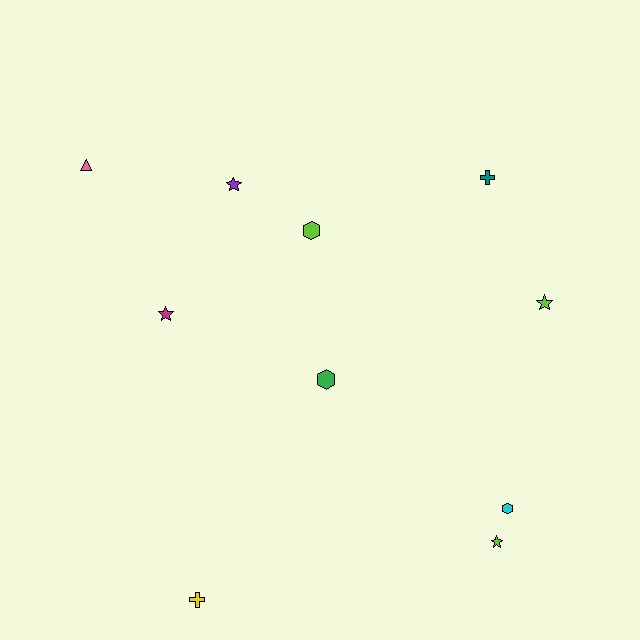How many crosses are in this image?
There are 2 crosses.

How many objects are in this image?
There are 10 objects.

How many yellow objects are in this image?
There is 1 yellow object.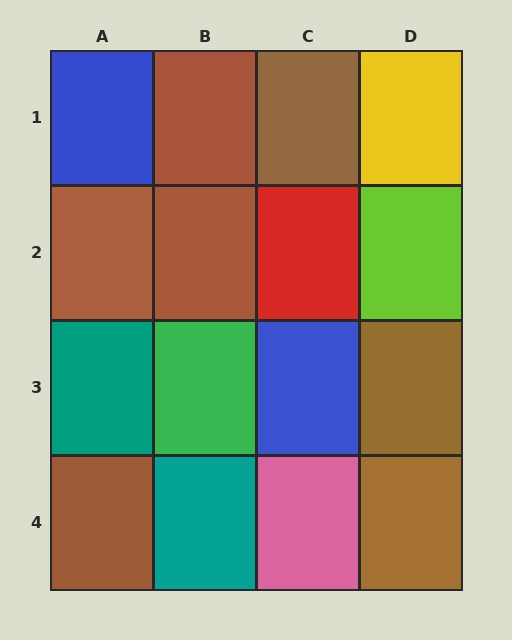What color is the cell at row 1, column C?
Brown.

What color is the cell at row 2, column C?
Red.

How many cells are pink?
1 cell is pink.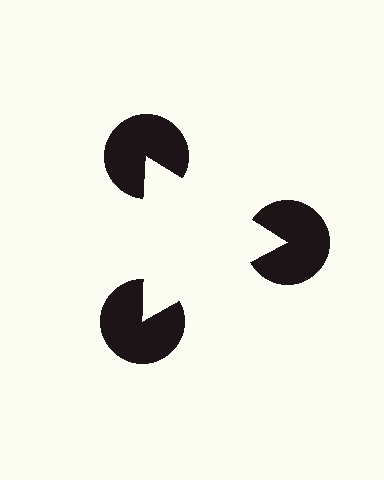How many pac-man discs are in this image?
There are 3 — one at each vertex of the illusory triangle.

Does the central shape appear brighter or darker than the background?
It typically appears slightly brighter than the background, even though no actual brightness change is drawn.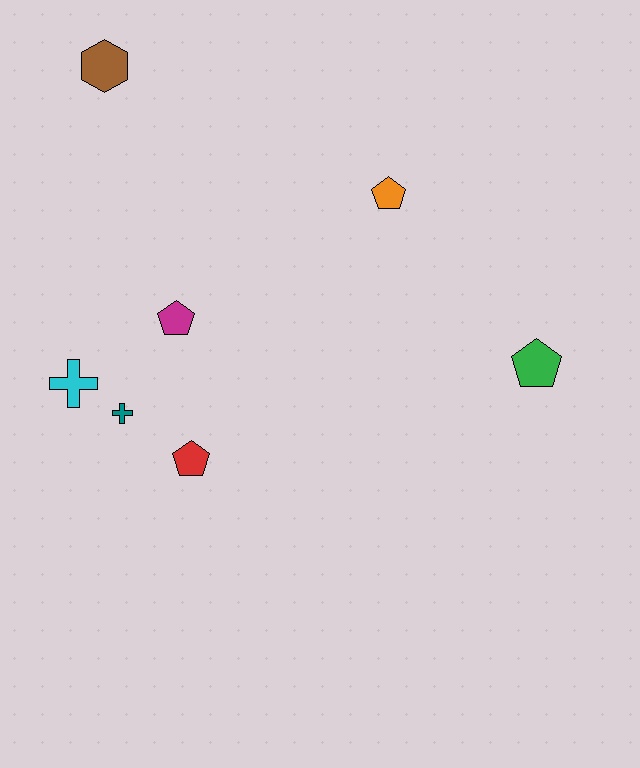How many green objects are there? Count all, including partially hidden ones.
There is 1 green object.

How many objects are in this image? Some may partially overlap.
There are 7 objects.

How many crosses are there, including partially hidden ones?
There are 2 crosses.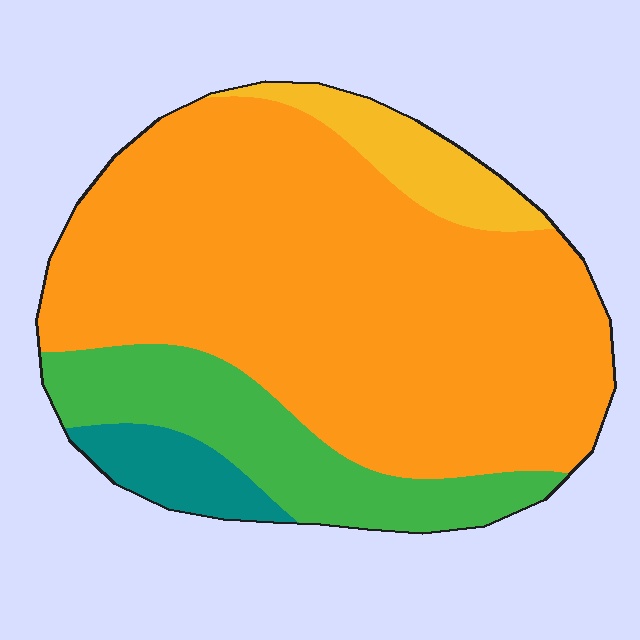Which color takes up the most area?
Orange, at roughly 70%.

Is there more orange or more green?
Orange.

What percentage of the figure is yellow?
Yellow covers roughly 10% of the figure.